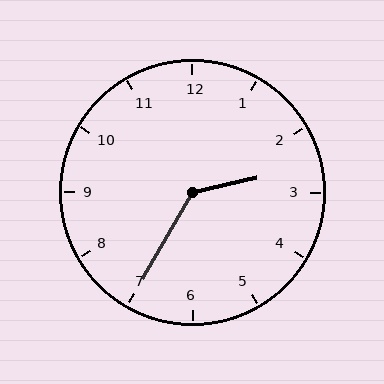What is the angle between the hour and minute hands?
Approximately 132 degrees.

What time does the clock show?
2:35.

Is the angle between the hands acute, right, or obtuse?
It is obtuse.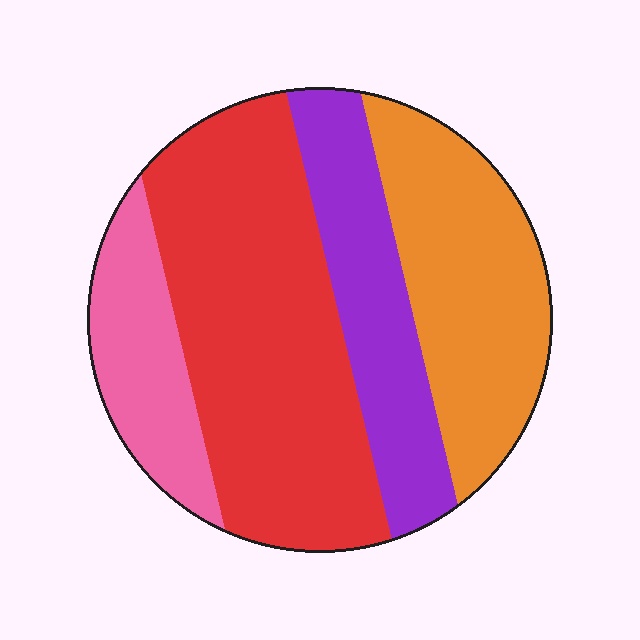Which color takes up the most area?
Red, at roughly 40%.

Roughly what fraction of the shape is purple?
Purple covers roughly 20% of the shape.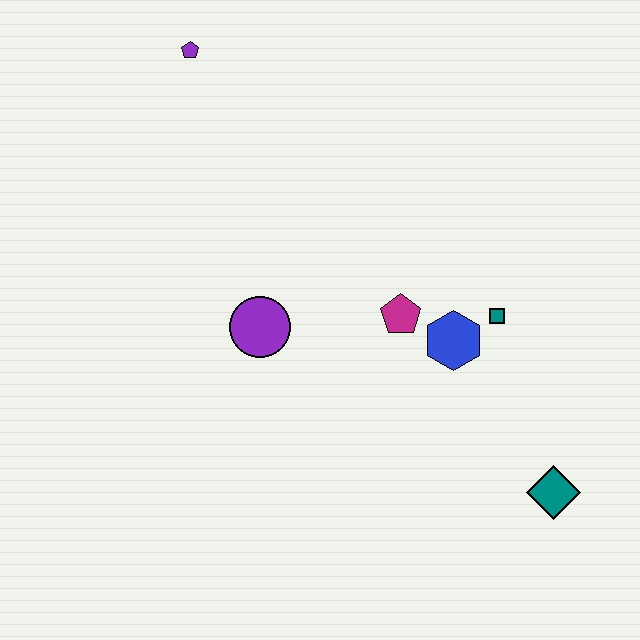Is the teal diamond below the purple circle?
Yes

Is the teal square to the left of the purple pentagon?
No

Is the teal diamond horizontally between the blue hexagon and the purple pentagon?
No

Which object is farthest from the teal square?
The purple pentagon is farthest from the teal square.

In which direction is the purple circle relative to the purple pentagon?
The purple circle is below the purple pentagon.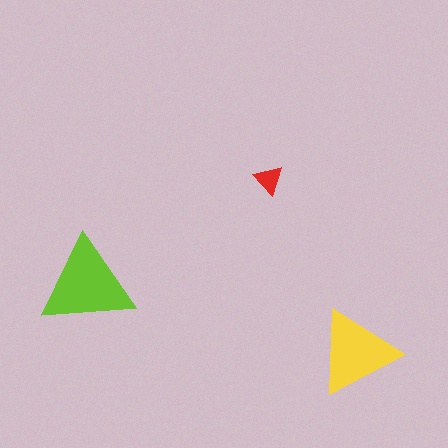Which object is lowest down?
The yellow triangle is bottommost.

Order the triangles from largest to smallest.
the lime one, the yellow one, the red one.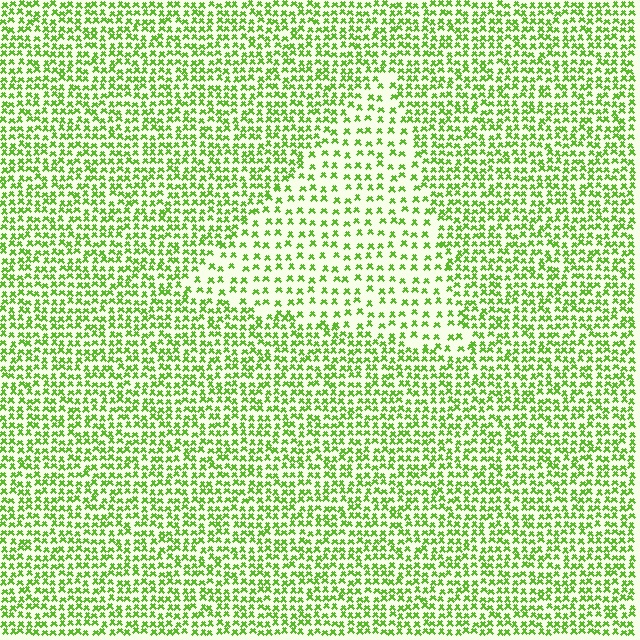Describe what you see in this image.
The image contains small lime elements arranged at two different densities. A triangle-shaped region is visible where the elements are less densely packed than the surrounding area.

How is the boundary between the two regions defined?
The boundary is defined by a change in element density (approximately 1.9x ratio). All elements are the same color, size, and shape.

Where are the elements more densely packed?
The elements are more densely packed outside the triangle boundary.